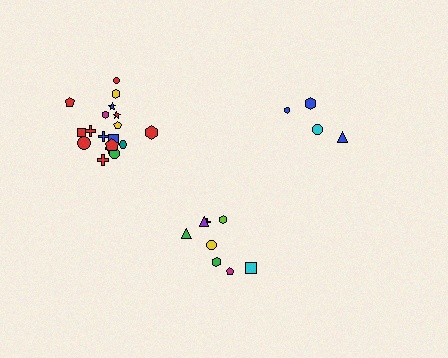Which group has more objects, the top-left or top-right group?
The top-left group.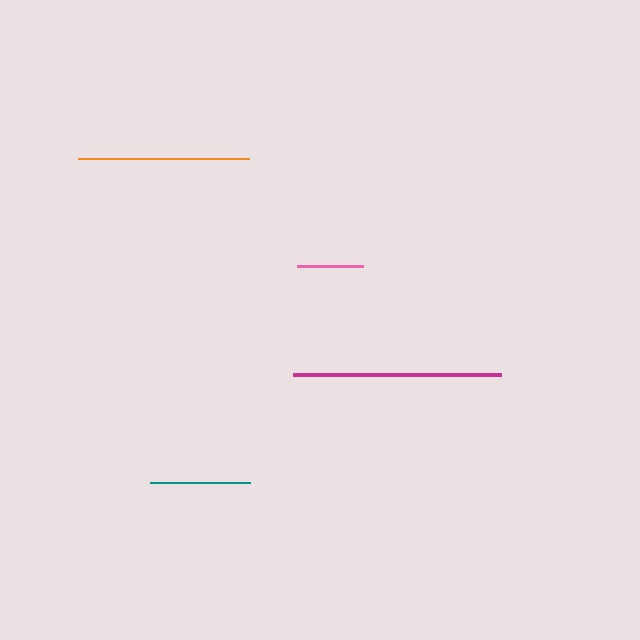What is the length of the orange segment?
The orange segment is approximately 171 pixels long.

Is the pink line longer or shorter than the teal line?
The teal line is longer than the pink line.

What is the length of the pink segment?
The pink segment is approximately 67 pixels long.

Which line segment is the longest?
The magenta line is the longest at approximately 208 pixels.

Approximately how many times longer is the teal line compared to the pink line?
The teal line is approximately 1.5 times the length of the pink line.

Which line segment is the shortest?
The pink line is the shortest at approximately 67 pixels.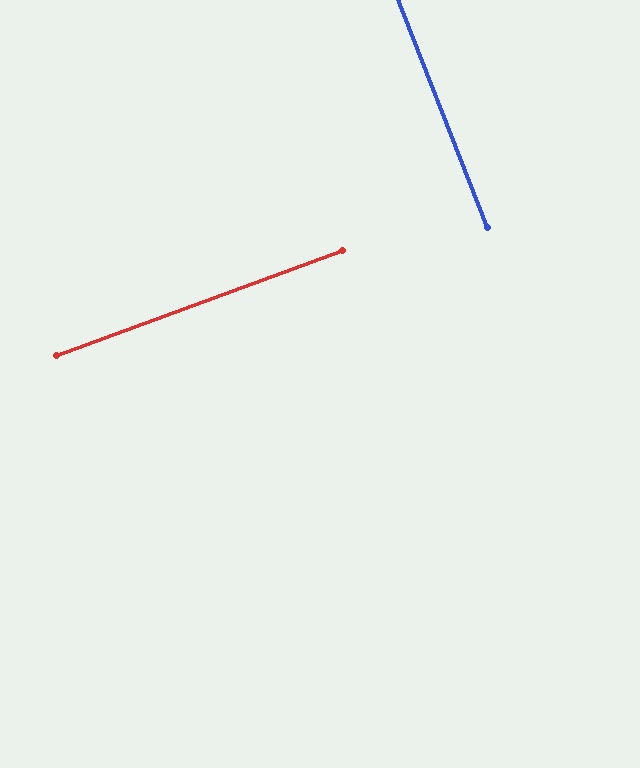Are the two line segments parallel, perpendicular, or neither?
Perpendicular — they meet at approximately 89°.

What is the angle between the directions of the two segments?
Approximately 89 degrees.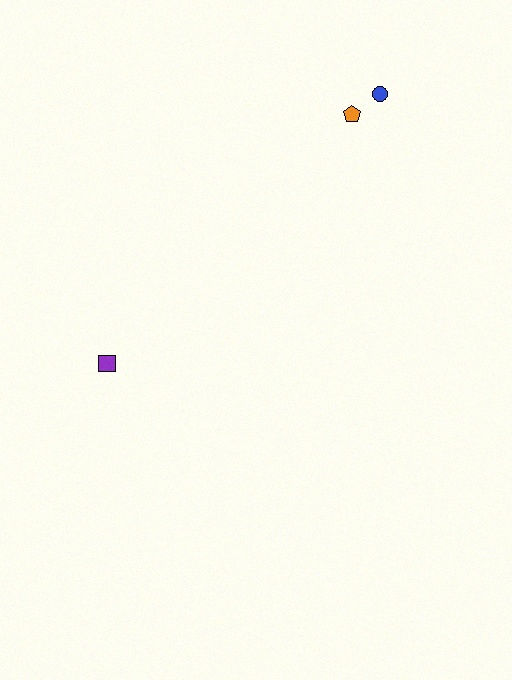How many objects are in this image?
There are 3 objects.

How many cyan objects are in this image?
There are no cyan objects.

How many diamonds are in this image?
There are no diamonds.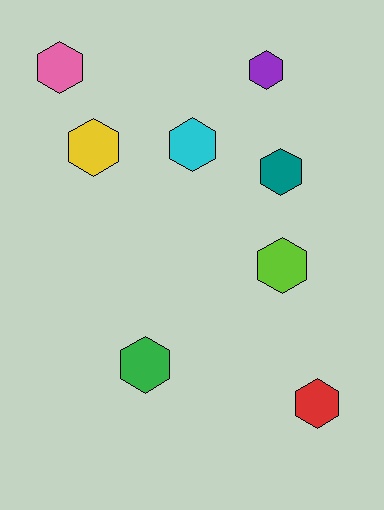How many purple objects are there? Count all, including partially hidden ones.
There is 1 purple object.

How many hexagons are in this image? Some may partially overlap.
There are 8 hexagons.